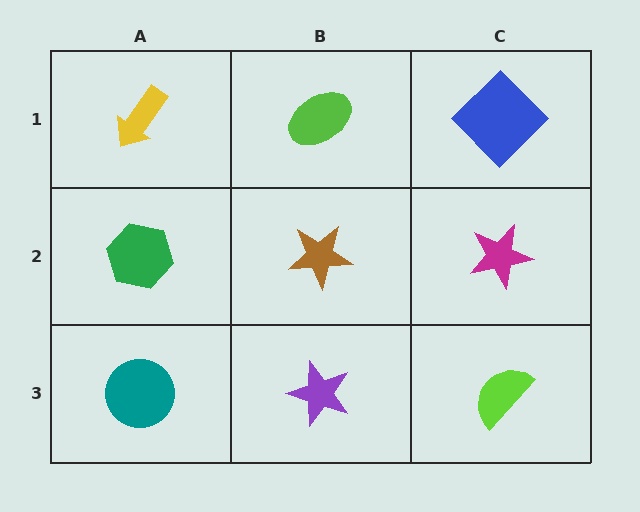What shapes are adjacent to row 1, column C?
A magenta star (row 2, column C), a lime ellipse (row 1, column B).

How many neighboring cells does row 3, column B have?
3.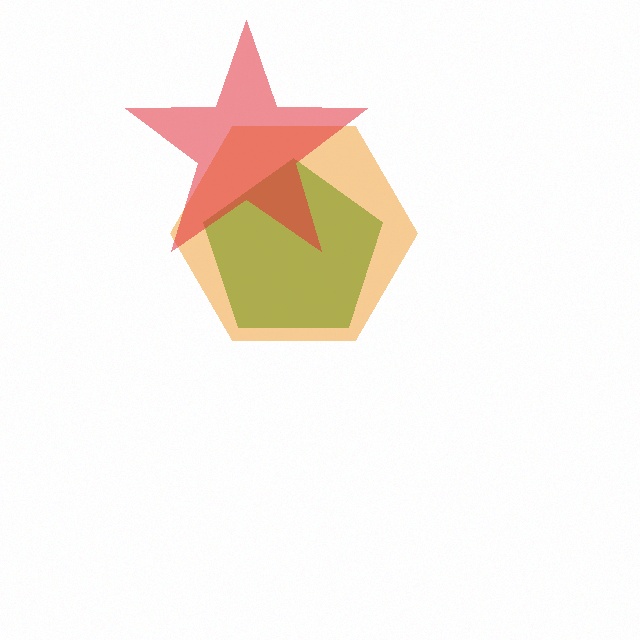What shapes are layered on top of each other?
The layered shapes are: a green pentagon, an orange hexagon, a red star.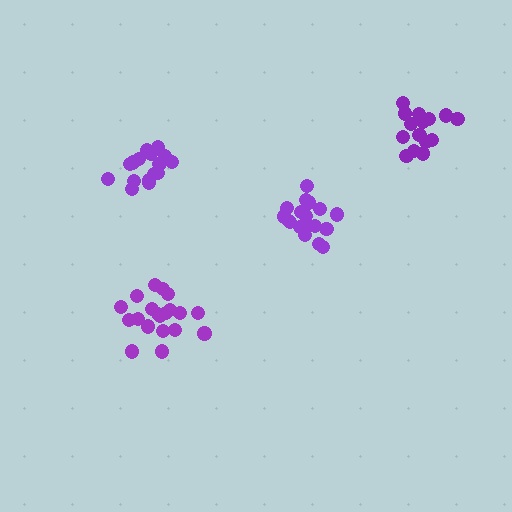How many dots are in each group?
Group 1: 20 dots, Group 2: 19 dots, Group 3: 17 dots, Group 4: 15 dots (71 total).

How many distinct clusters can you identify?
There are 4 distinct clusters.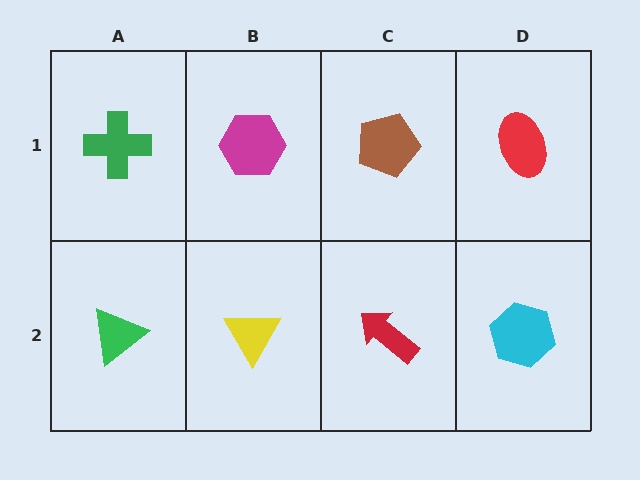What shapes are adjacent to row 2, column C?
A brown pentagon (row 1, column C), a yellow triangle (row 2, column B), a cyan hexagon (row 2, column D).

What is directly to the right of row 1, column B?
A brown pentagon.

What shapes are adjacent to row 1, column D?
A cyan hexagon (row 2, column D), a brown pentagon (row 1, column C).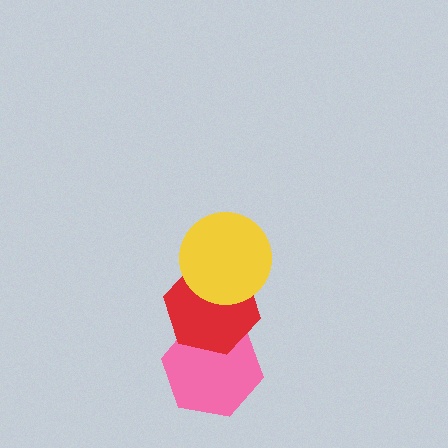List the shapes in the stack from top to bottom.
From top to bottom: the yellow circle, the red hexagon, the pink hexagon.